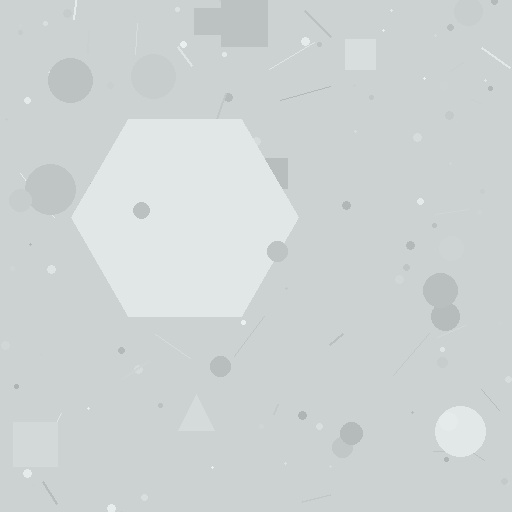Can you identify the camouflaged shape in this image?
The camouflaged shape is a hexagon.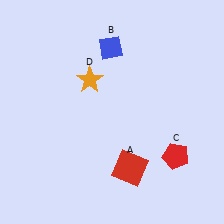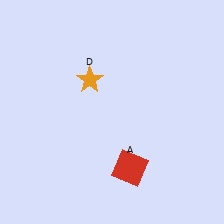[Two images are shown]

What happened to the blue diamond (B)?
The blue diamond (B) was removed in Image 2. It was in the top-left area of Image 1.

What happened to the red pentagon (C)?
The red pentagon (C) was removed in Image 2. It was in the bottom-right area of Image 1.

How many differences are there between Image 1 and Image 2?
There are 2 differences between the two images.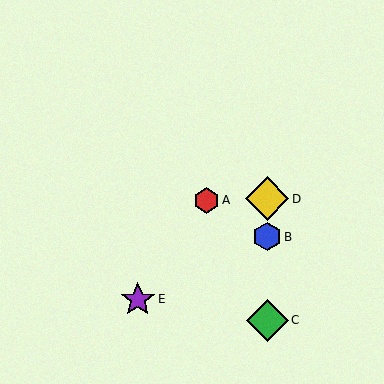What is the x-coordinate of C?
Object C is at x≈267.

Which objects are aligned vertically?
Objects B, C, D are aligned vertically.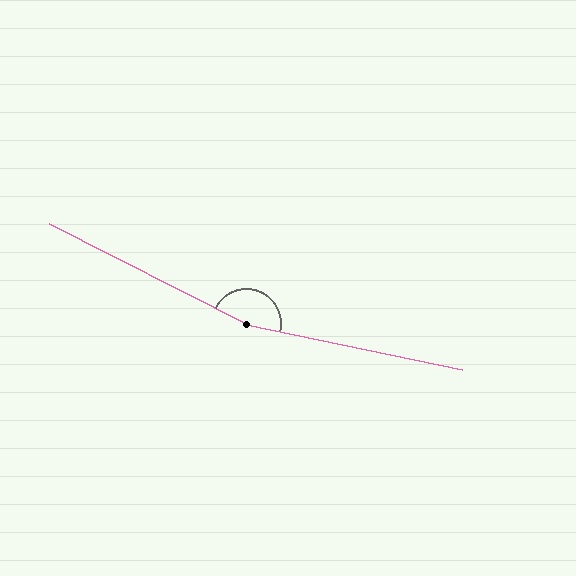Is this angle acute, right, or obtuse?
It is obtuse.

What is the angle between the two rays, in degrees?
Approximately 165 degrees.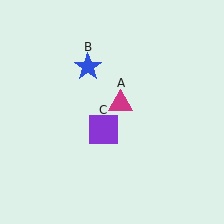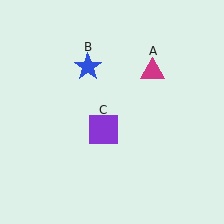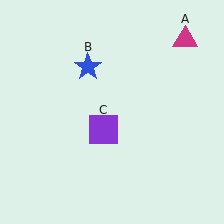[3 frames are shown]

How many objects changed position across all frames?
1 object changed position: magenta triangle (object A).